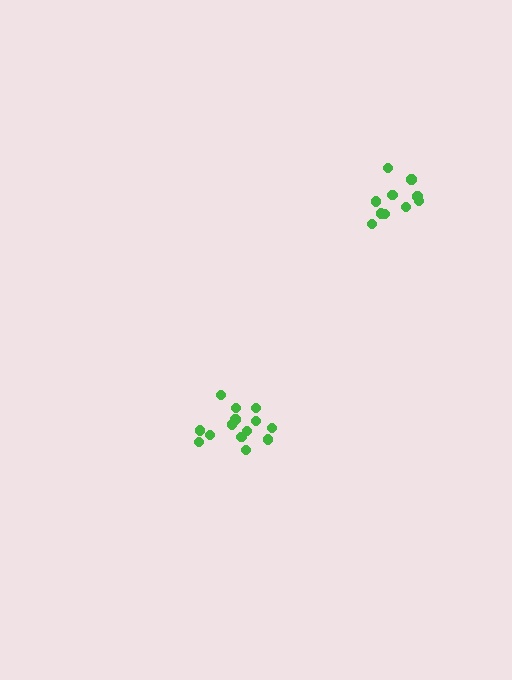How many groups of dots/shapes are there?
There are 2 groups.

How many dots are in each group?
Group 1: 14 dots, Group 2: 10 dots (24 total).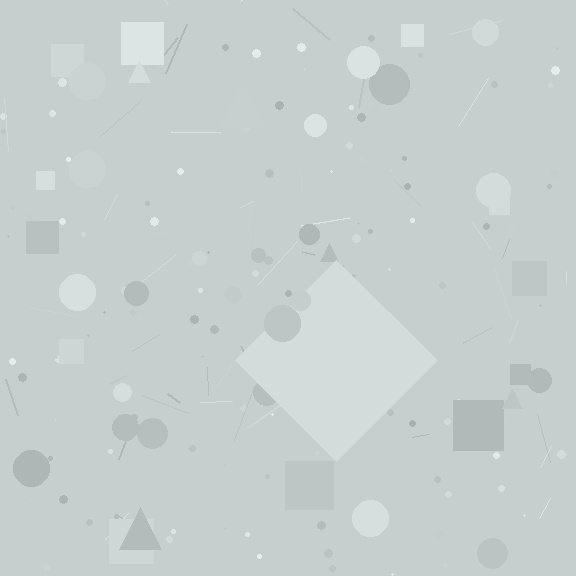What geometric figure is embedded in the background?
A diamond is embedded in the background.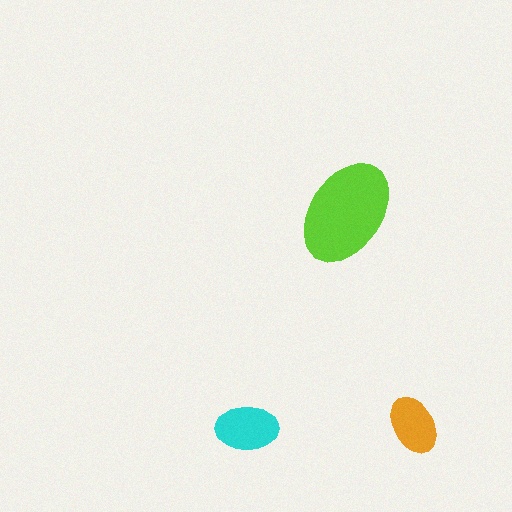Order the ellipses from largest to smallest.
the lime one, the cyan one, the orange one.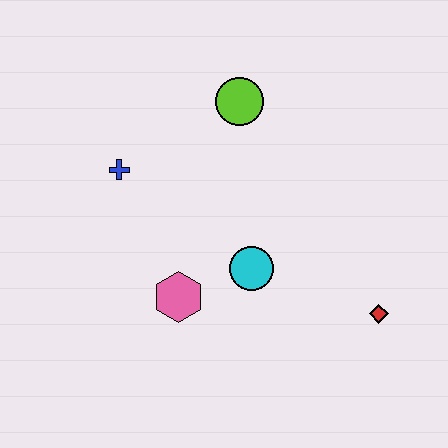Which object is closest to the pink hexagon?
The cyan circle is closest to the pink hexagon.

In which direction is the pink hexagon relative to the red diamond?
The pink hexagon is to the left of the red diamond.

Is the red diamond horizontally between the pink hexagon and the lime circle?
No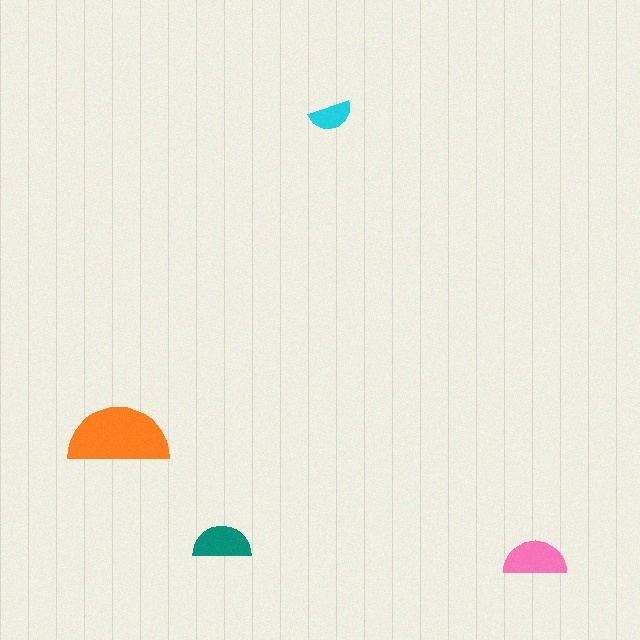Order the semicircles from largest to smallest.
the orange one, the pink one, the teal one, the cyan one.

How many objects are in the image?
There are 4 objects in the image.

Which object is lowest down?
The pink semicircle is bottommost.